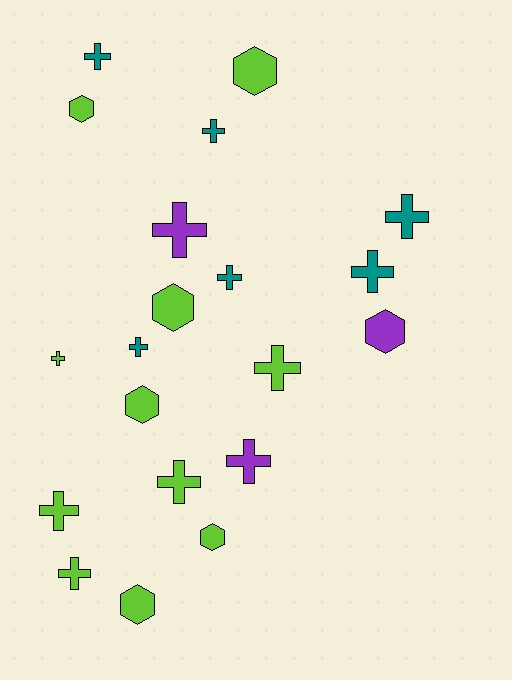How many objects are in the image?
There are 20 objects.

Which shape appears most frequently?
Cross, with 13 objects.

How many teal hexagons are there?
There are no teal hexagons.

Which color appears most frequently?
Lime, with 11 objects.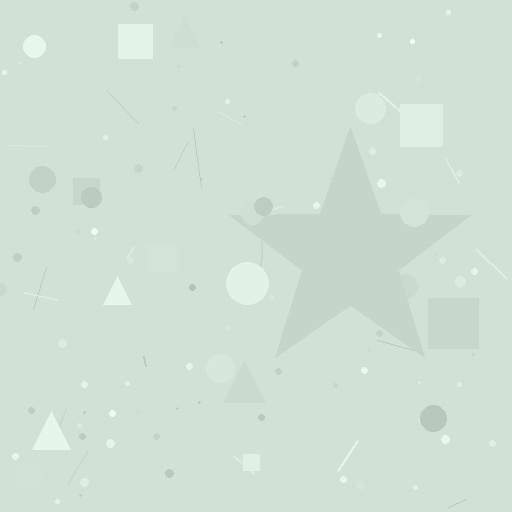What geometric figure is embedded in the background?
A star is embedded in the background.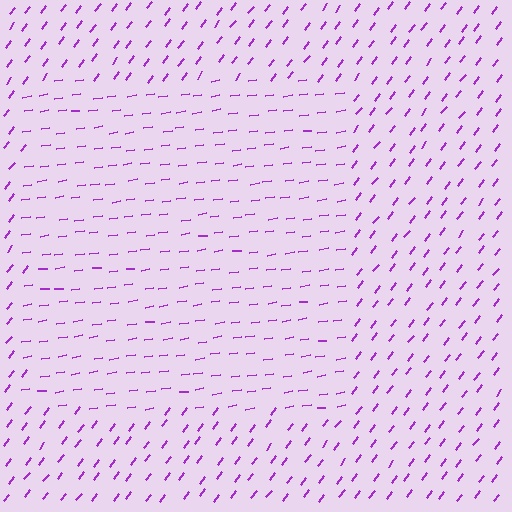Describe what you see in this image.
The image is filled with small purple line segments. A rectangle region in the image has lines oriented differently from the surrounding lines, creating a visible texture boundary.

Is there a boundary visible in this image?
Yes, there is a texture boundary formed by a change in line orientation.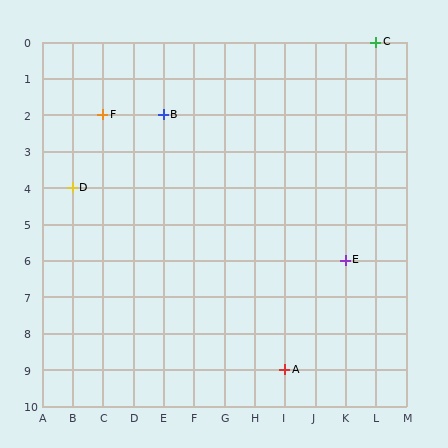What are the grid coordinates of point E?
Point E is at grid coordinates (K, 6).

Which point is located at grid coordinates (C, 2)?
Point F is at (C, 2).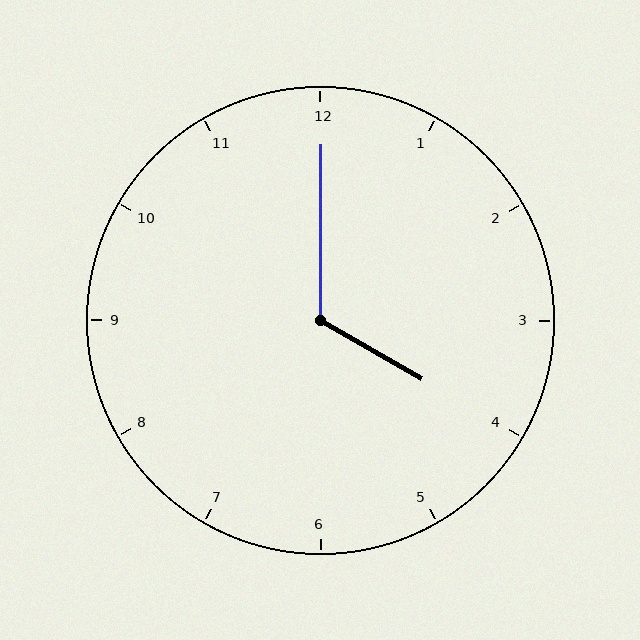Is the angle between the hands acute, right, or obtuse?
It is obtuse.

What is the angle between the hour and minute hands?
Approximately 120 degrees.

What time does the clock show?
4:00.